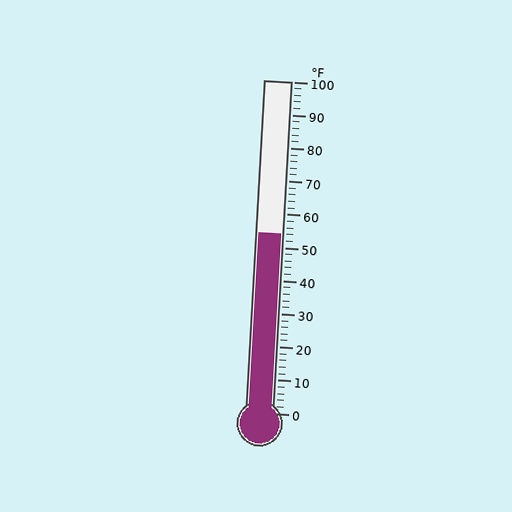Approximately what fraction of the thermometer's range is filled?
The thermometer is filled to approximately 55% of its range.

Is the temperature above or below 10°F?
The temperature is above 10°F.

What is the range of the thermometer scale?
The thermometer scale ranges from 0°F to 100°F.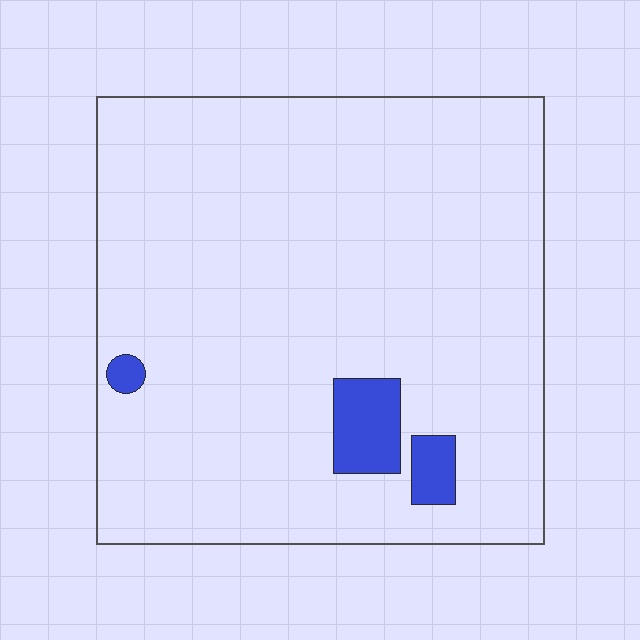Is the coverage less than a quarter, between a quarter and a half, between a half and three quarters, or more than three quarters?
Less than a quarter.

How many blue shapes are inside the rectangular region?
3.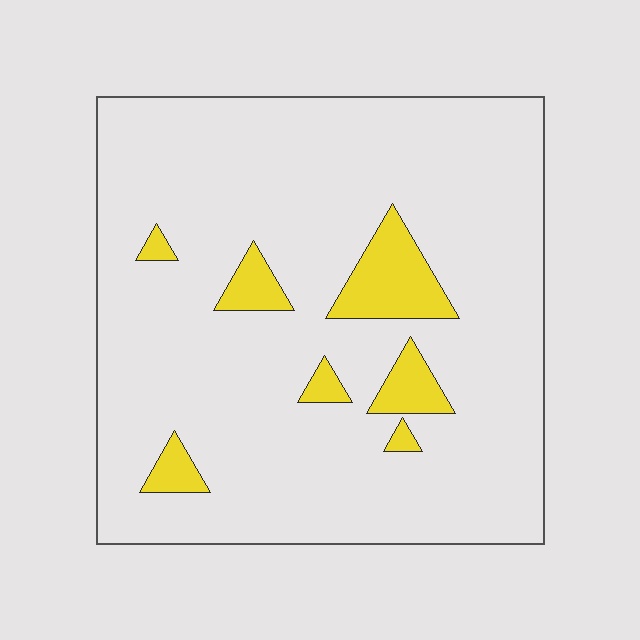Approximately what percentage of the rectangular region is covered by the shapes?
Approximately 10%.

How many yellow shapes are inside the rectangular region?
7.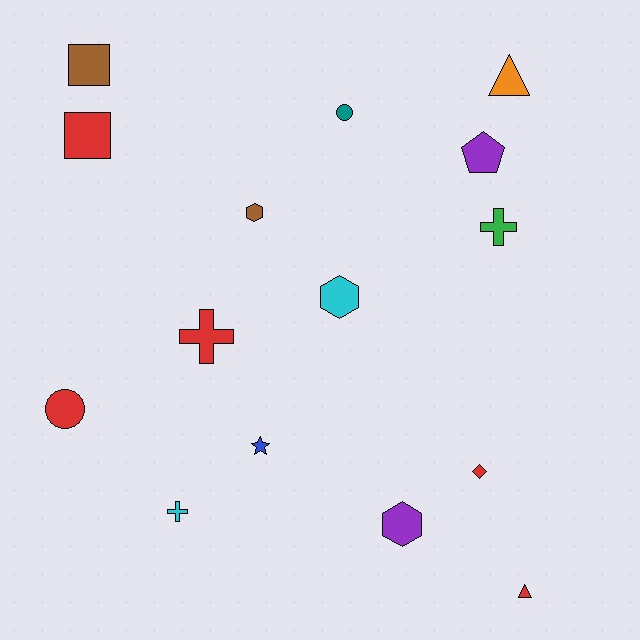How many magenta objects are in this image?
There are no magenta objects.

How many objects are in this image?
There are 15 objects.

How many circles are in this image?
There are 2 circles.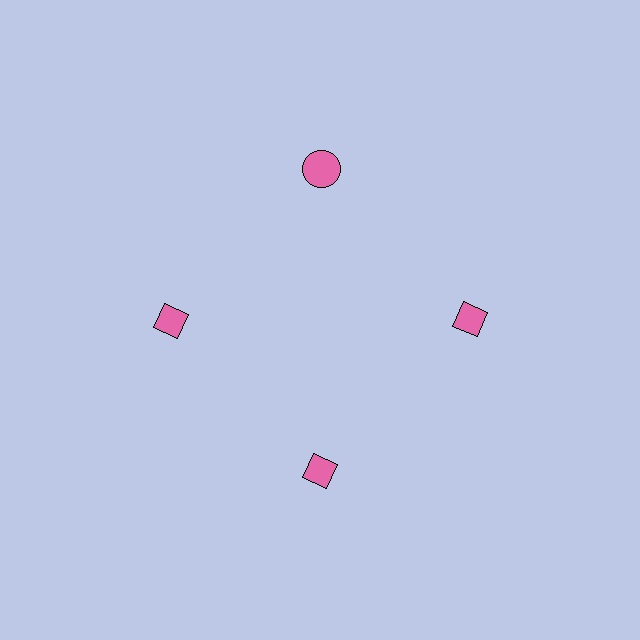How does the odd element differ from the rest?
It has a different shape: circle instead of diamond.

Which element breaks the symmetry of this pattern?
The pink circle at roughly the 12 o'clock position breaks the symmetry. All other shapes are pink diamonds.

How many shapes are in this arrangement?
There are 4 shapes arranged in a ring pattern.